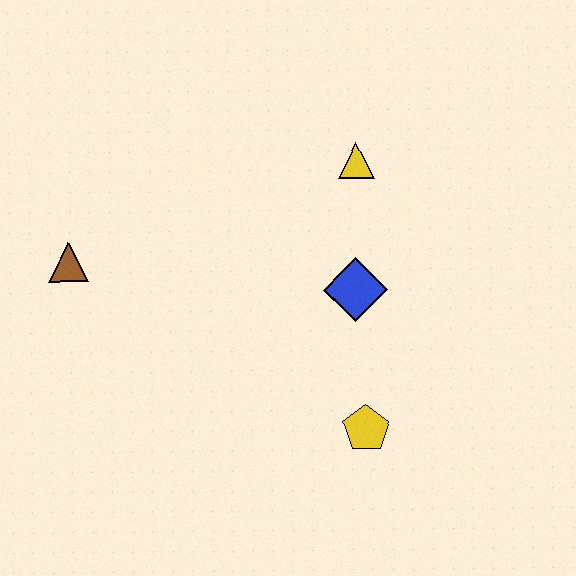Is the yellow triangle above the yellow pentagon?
Yes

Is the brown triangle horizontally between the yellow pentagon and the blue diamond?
No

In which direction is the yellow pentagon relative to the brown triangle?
The yellow pentagon is to the right of the brown triangle.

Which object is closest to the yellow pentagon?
The blue diamond is closest to the yellow pentagon.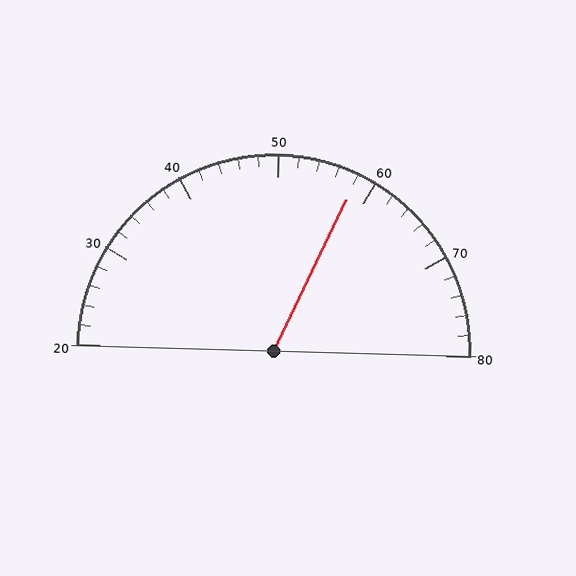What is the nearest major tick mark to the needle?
The nearest major tick mark is 60.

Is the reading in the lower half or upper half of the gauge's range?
The reading is in the upper half of the range (20 to 80).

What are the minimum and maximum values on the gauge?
The gauge ranges from 20 to 80.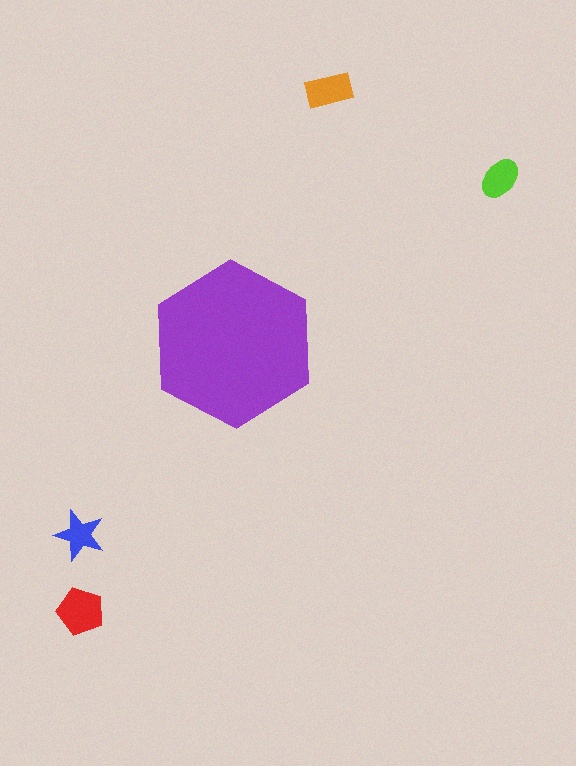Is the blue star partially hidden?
No, the blue star is fully visible.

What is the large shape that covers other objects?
A purple hexagon.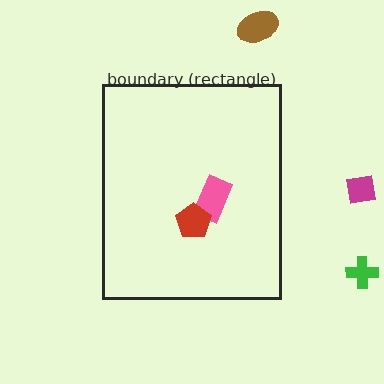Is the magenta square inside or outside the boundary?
Outside.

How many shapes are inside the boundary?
2 inside, 3 outside.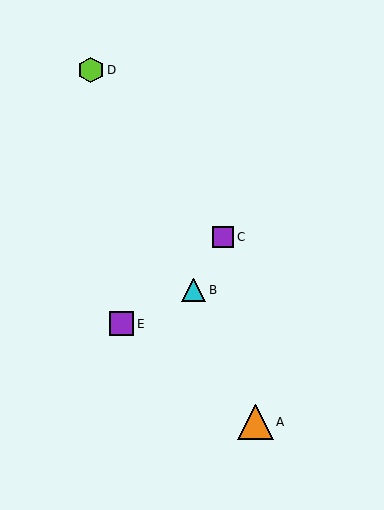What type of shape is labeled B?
Shape B is a cyan triangle.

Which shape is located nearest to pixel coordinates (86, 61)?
The lime hexagon (labeled D) at (91, 70) is nearest to that location.